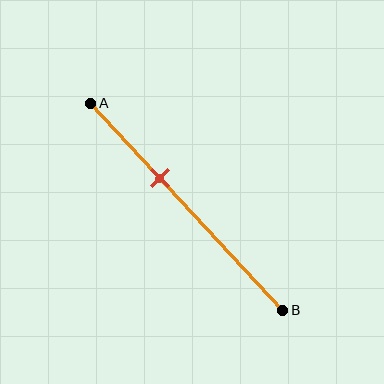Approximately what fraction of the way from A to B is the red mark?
The red mark is approximately 35% of the way from A to B.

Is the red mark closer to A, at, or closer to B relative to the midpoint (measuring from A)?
The red mark is closer to point A than the midpoint of segment AB.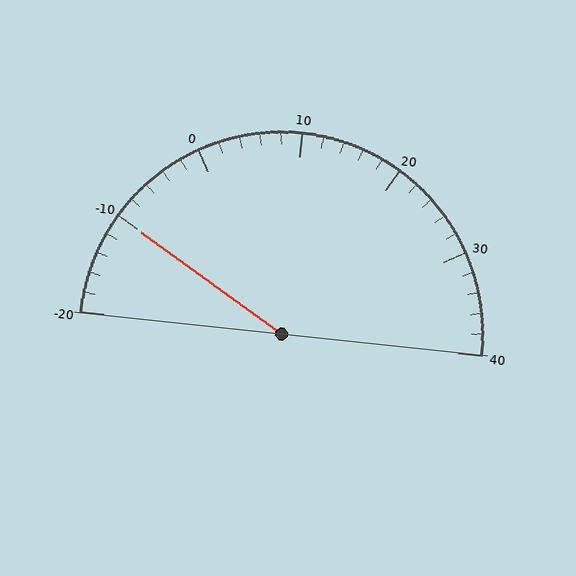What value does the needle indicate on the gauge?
The needle indicates approximately -10.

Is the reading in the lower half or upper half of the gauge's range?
The reading is in the lower half of the range (-20 to 40).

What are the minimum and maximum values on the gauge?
The gauge ranges from -20 to 40.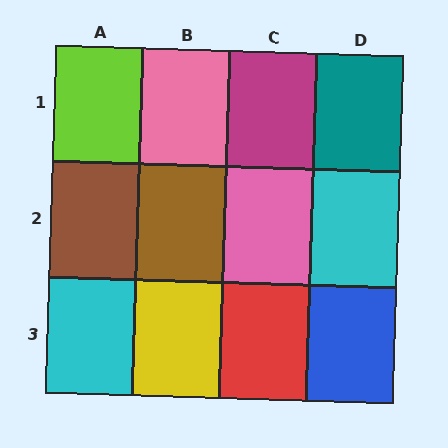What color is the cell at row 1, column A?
Lime.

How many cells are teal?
1 cell is teal.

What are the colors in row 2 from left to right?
Brown, brown, pink, cyan.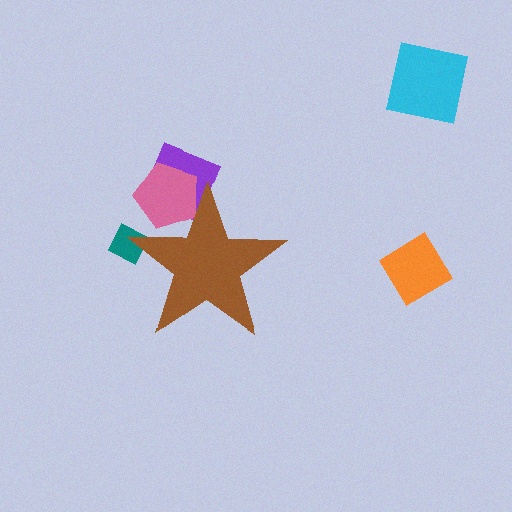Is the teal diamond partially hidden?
Yes, the teal diamond is partially hidden behind the brown star.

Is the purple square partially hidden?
Yes, the purple square is partially hidden behind the brown star.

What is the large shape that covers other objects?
A brown star.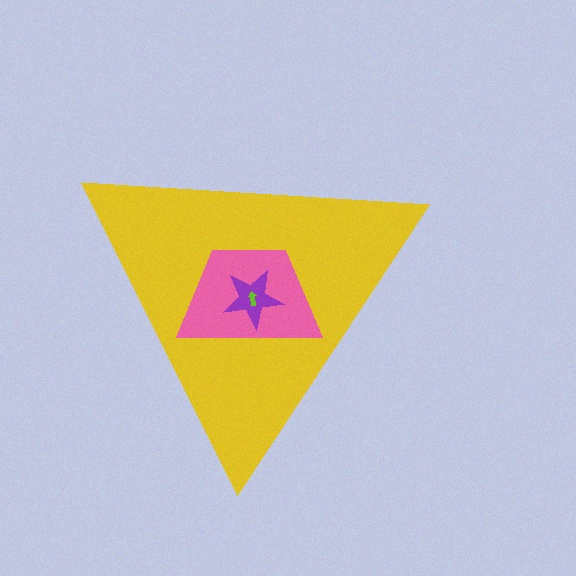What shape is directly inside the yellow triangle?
The pink trapezoid.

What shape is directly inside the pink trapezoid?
The purple star.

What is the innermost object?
The lime arrow.